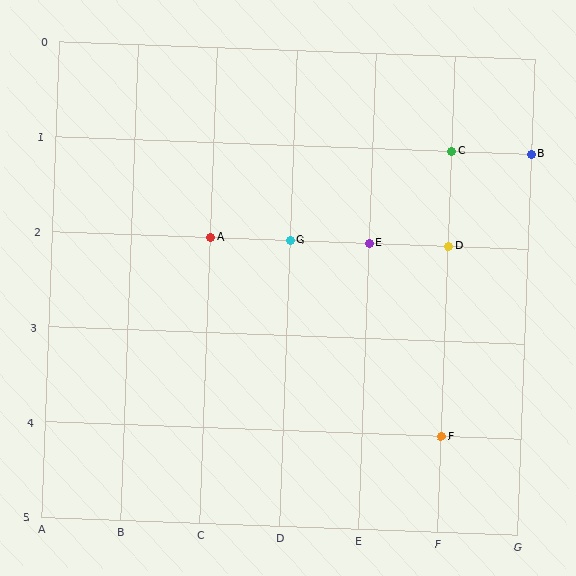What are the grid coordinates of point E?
Point E is at grid coordinates (E, 2).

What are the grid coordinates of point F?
Point F is at grid coordinates (F, 4).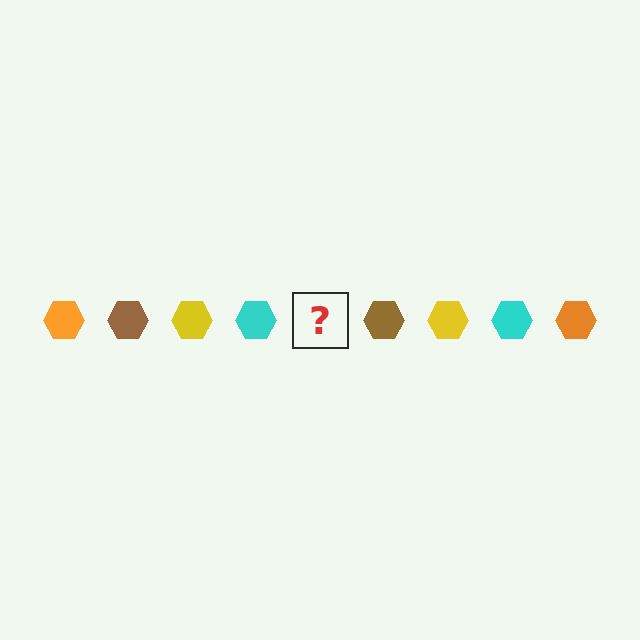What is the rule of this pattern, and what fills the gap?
The rule is that the pattern cycles through orange, brown, yellow, cyan hexagons. The gap should be filled with an orange hexagon.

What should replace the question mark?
The question mark should be replaced with an orange hexagon.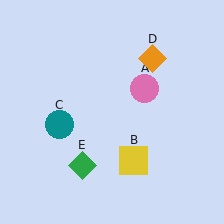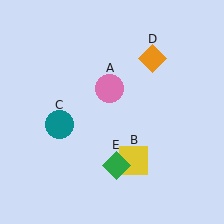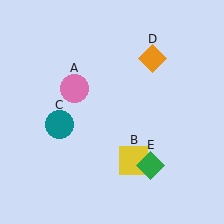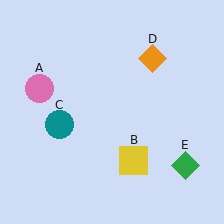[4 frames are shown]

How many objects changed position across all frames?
2 objects changed position: pink circle (object A), green diamond (object E).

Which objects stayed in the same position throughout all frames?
Yellow square (object B) and teal circle (object C) and orange diamond (object D) remained stationary.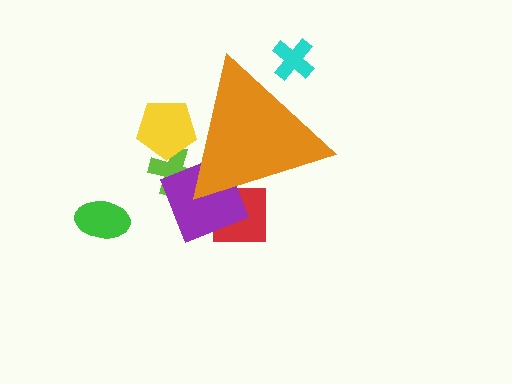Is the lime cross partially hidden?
Yes, the lime cross is partially hidden behind the orange triangle.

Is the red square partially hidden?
Yes, the red square is partially hidden behind the orange triangle.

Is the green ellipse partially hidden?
No, the green ellipse is fully visible.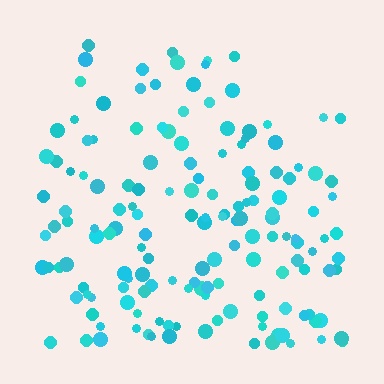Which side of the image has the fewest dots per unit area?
The top.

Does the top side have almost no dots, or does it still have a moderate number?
Still a moderate number, just noticeably fewer than the bottom.